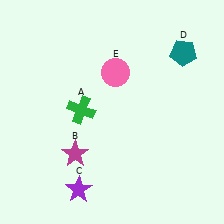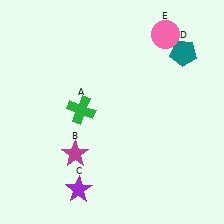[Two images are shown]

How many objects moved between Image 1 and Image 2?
1 object moved between the two images.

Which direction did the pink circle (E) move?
The pink circle (E) moved right.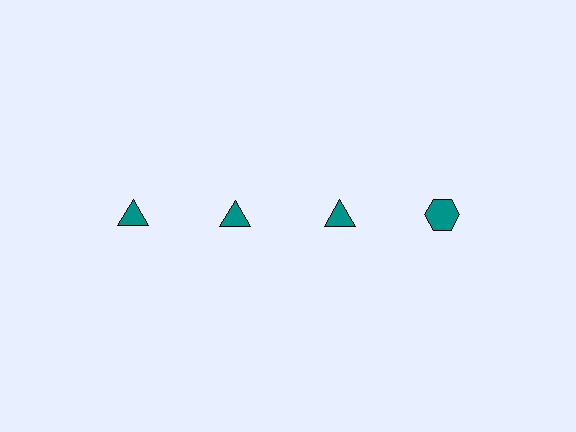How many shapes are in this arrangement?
There are 4 shapes arranged in a grid pattern.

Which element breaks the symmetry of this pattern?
The teal hexagon in the top row, second from right column breaks the symmetry. All other shapes are teal triangles.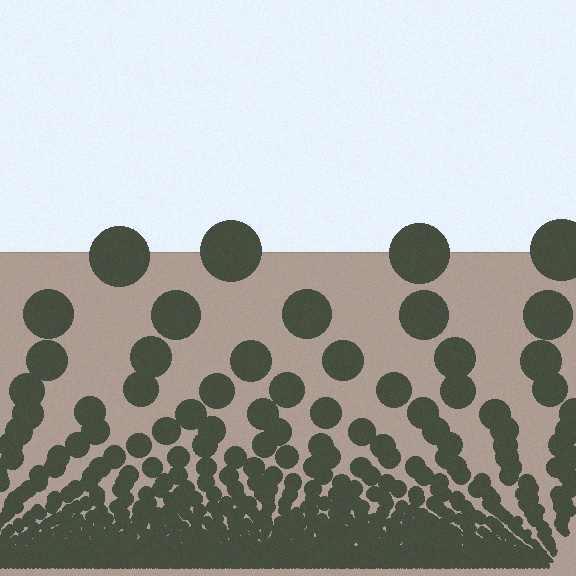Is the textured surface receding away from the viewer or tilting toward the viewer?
The surface appears to tilt toward the viewer. Texture elements get larger and sparser toward the top.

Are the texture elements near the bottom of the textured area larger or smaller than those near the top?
Smaller. The gradient is inverted — elements near the bottom are smaller and denser.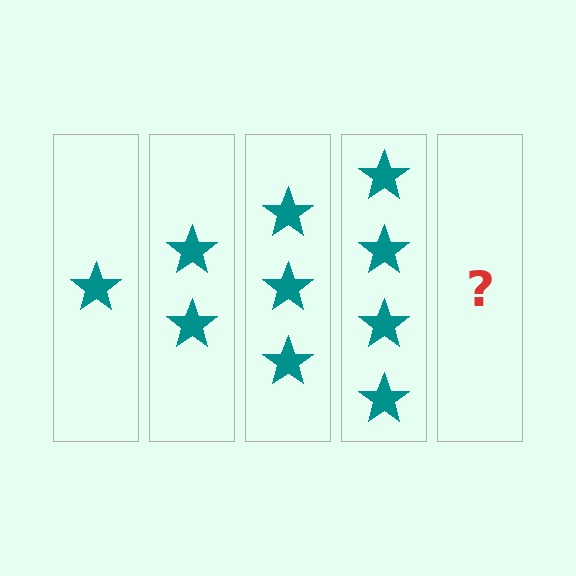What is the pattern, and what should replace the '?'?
The pattern is that each step adds one more star. The '?' should be 5 stars.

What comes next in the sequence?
The next element should be 5 stars.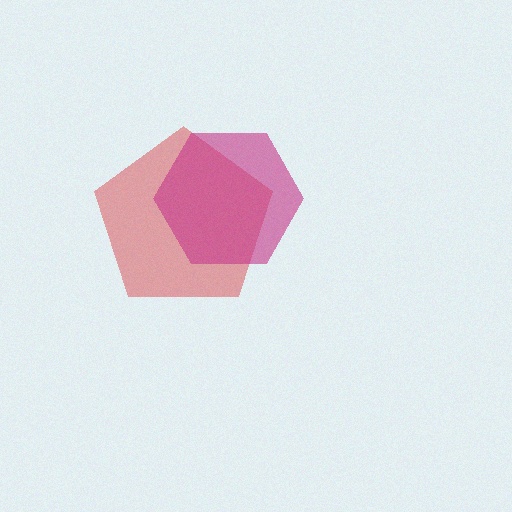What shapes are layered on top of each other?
The layered shapes are: a red pentagon, a magenta hexagon.